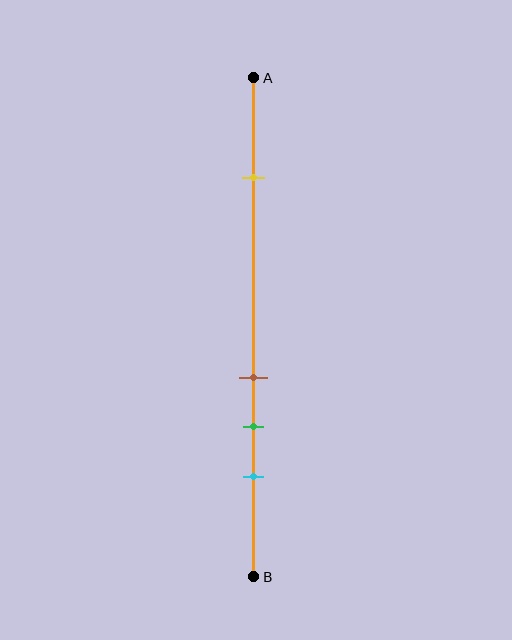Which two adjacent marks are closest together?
The brown and green marks are the closest adjacent pair.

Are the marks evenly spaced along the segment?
No, the marks are not evenly spaced.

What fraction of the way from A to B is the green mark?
The green mark is approximately 70% (0.7) of the way from A to B.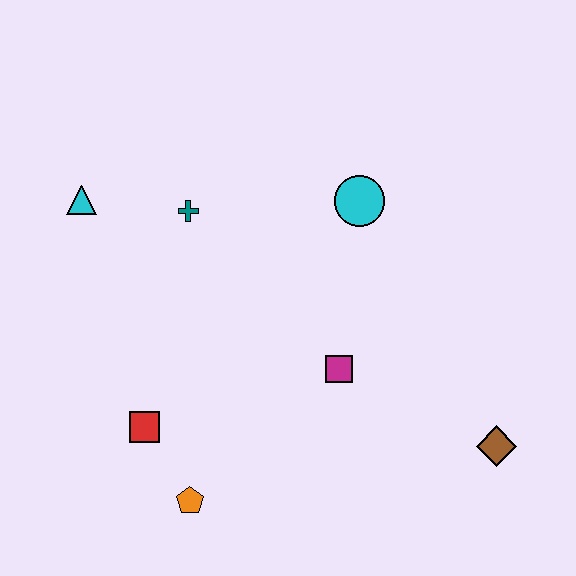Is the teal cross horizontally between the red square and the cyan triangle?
No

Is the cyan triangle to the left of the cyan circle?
Yes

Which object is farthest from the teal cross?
The brown diamond is farthest from the teal cross.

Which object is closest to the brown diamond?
The magenta square is closest to the brown diamond.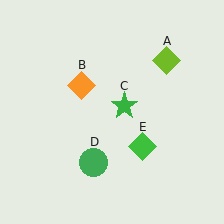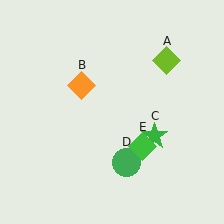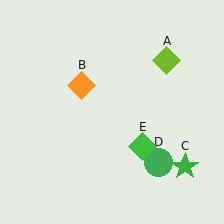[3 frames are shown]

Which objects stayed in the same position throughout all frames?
Lime diamond (object A) and orange diamond (object B) and green diamond (object E) remained stationary.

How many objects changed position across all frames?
2 objects changed position: green star (object C), green circle (object D).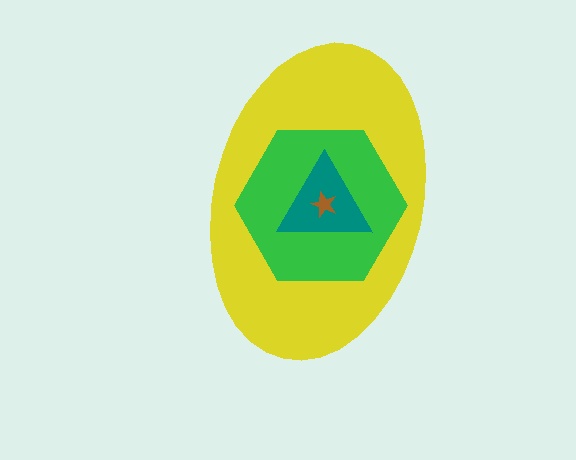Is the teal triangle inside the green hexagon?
Yes.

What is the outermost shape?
The yellow ellipse.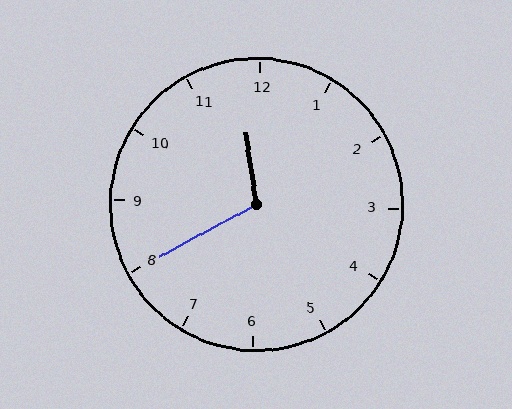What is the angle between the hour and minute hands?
Approximately 110 degrees.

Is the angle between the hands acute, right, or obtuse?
It is obtuse.